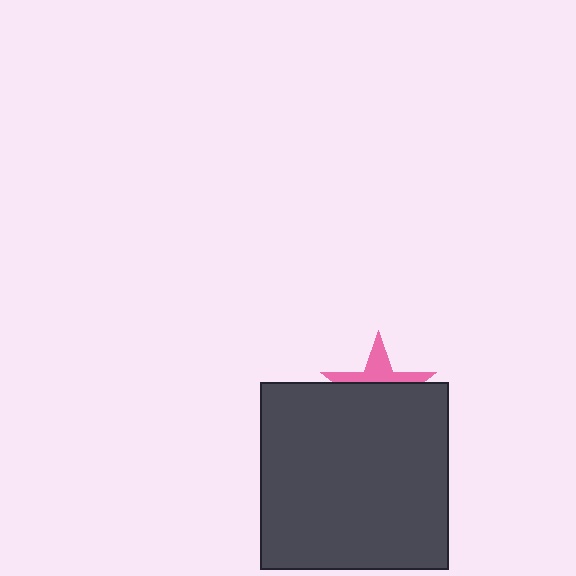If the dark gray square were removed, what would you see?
You would see the complete pink star.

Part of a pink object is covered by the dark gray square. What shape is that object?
It is a star.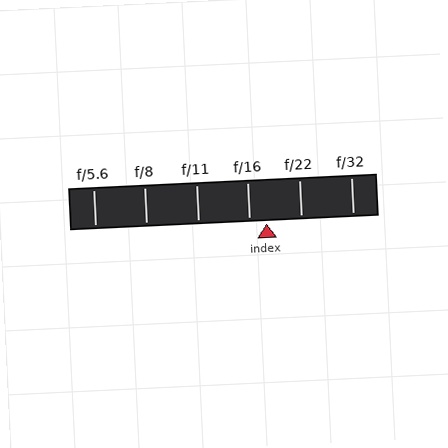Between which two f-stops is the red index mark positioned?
The index mark is between f/16 and f/22.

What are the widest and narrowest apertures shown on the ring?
The widest aperture shown is f/5.6 and the narrowest is f/32.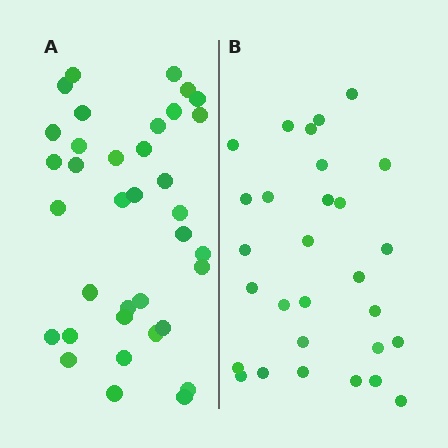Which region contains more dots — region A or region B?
Region A (the left region) has more dots.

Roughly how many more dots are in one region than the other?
Region A has roughly 8 or so more dots than region B.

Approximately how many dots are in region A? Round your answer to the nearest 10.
About 40 dots. (The exact count is 36, which rounds to 40.)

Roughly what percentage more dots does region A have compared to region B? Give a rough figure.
About 25% more.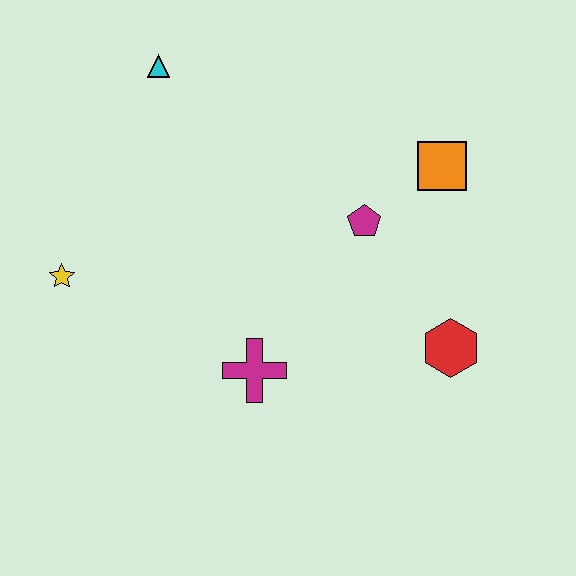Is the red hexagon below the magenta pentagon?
Yes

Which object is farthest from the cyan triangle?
The red hexagon is farthest from the cyan triangle.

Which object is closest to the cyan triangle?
The yellow star is closest to the cyan triangle.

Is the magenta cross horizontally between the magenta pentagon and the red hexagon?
No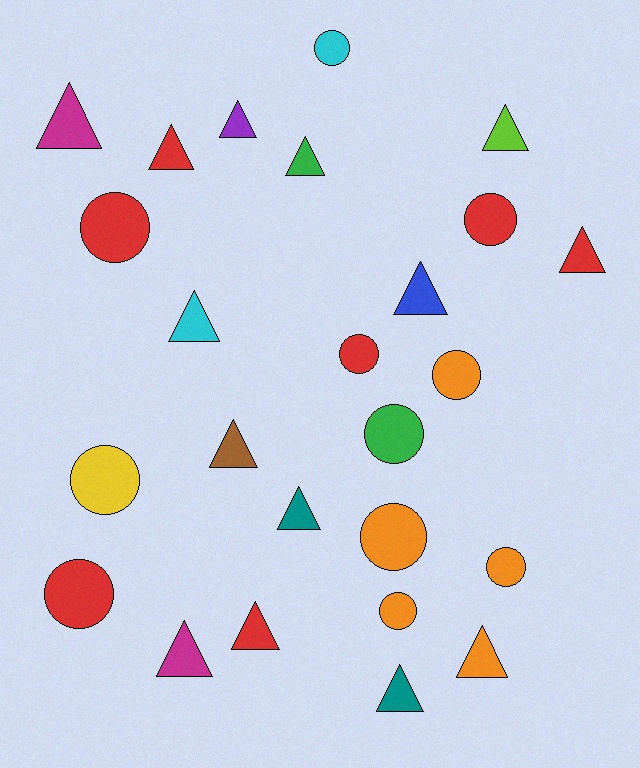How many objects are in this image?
There are 25 objects.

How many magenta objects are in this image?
There are 2 magenta objects.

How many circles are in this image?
There are 11 circles.